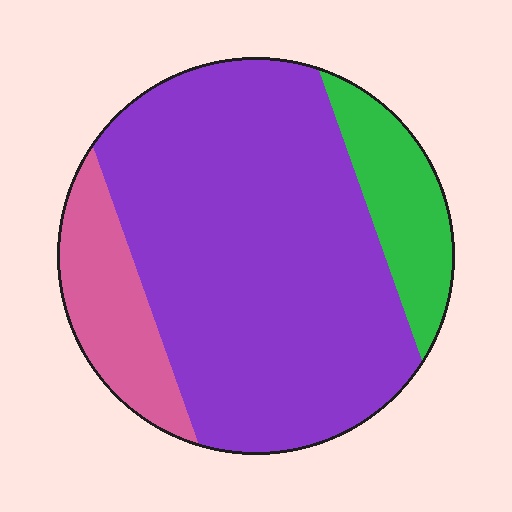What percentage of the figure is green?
Green covers 14% of the figure.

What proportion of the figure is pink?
Pink covers roughly 15% of the figure.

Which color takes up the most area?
Purple, at roughly 70%.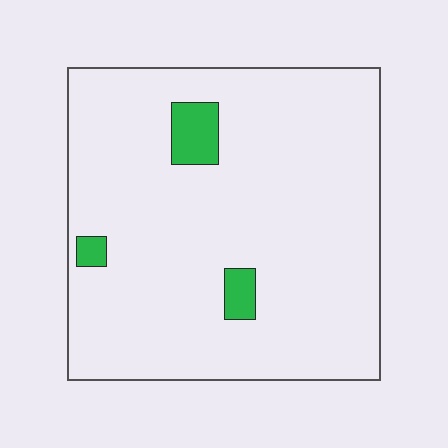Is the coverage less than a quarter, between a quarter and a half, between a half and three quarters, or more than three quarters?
Less than a quarter.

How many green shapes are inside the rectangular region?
3.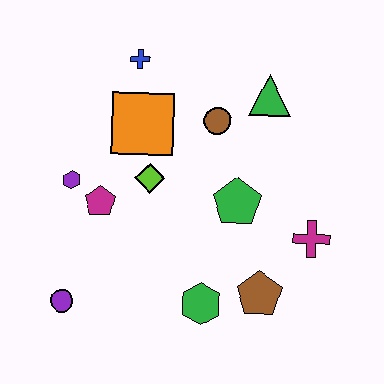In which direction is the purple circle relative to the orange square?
The purple circle is below the orange square.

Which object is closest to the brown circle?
The green triangle is closest to the brown circle.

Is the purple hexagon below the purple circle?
No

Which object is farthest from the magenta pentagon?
The magenta cross is farthest from the magenta pentagon.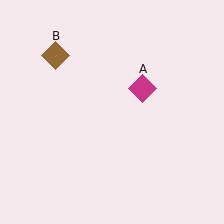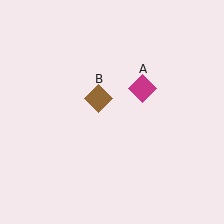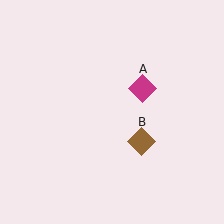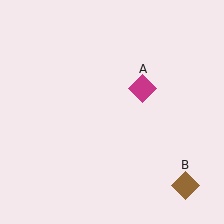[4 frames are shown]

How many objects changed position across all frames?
1 object changed position: brown diamond (object B).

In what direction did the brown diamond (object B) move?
The brown diamond (object B) moved down and to the right.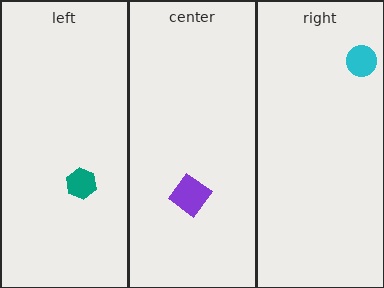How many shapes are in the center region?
1.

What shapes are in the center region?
The purple diamond.